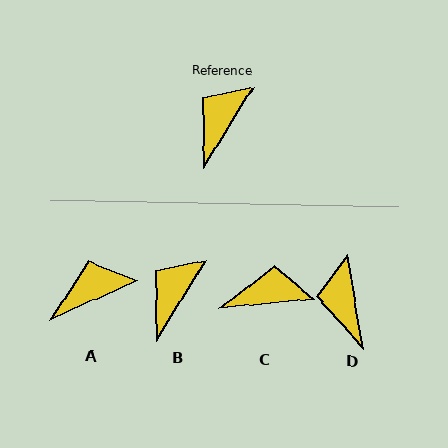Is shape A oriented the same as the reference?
No, it is off by about 34 degrees.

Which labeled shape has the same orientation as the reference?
B.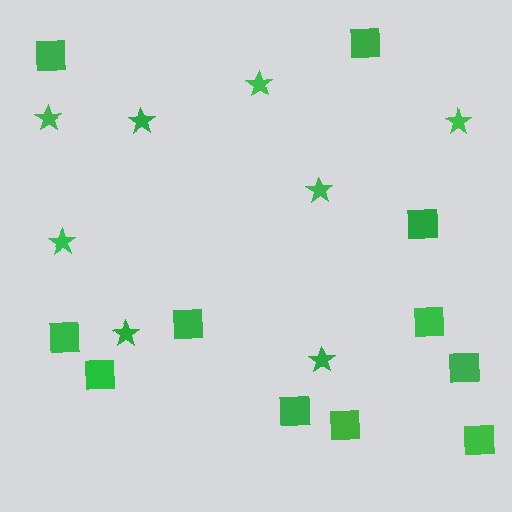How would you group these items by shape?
There are 2 groups: one group of squares (11) and one group of stars (8).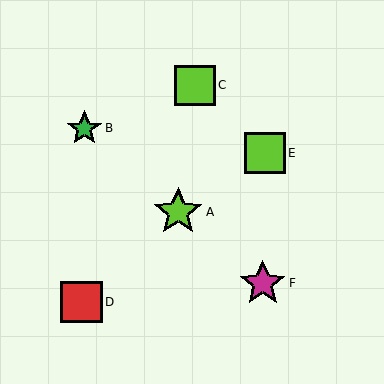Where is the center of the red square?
The center of the red square is at (82, 302).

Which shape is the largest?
The lime star (labeled A) is the largest.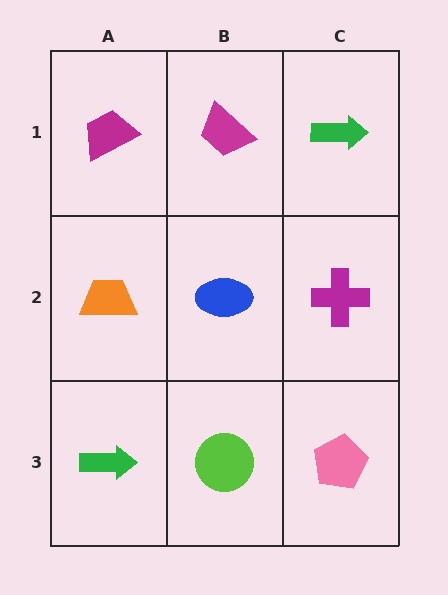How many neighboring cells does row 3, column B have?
3.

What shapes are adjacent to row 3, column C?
A magenta cross (row 2, column C), a lime circle (row 3, column B).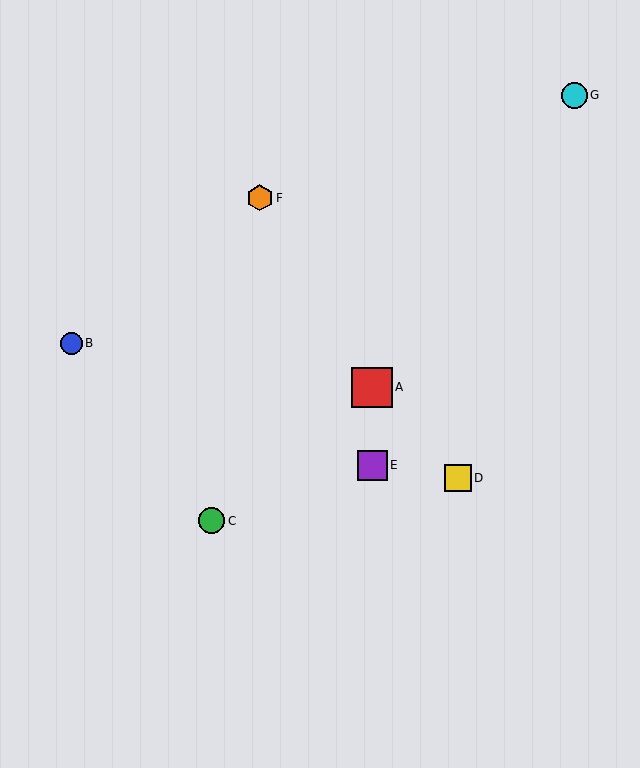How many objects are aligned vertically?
2 objects (A, E) are aligned vertically.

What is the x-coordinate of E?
Object E is at x≈372.